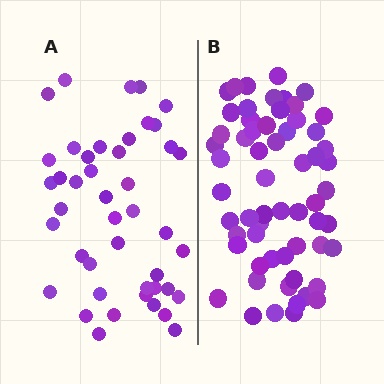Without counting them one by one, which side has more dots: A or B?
Region B (the right region) has more dots.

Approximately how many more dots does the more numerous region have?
Region B has approximately 15 more dots than region A.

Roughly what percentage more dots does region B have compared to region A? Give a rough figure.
About 35% more.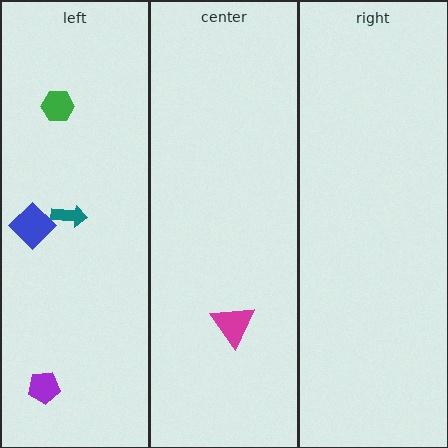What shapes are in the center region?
The magenta triangle.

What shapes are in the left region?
The green hexagon, the purple pentagon, the blue diamond, the teal arrow.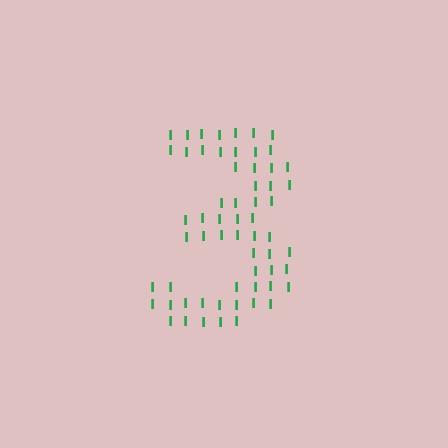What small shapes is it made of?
It is made of small letter I's.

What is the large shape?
The large shape is the digit 3.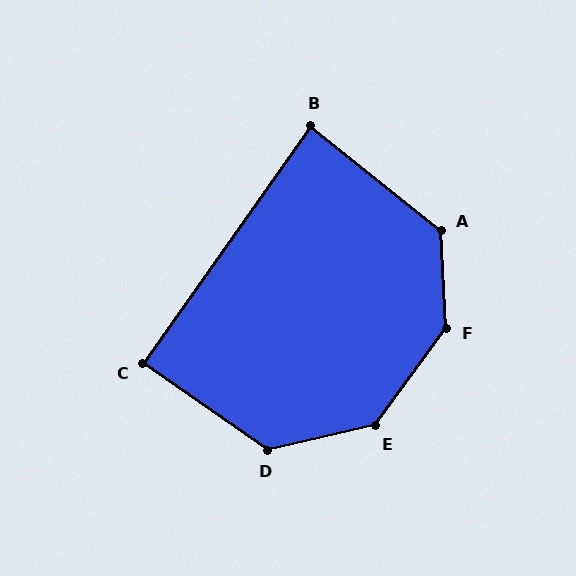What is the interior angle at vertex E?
Approximately 139 degrees (obtuse).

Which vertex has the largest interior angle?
F, at approximately 141 degrees.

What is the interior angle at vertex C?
Approximately 90 degrees (approximately right).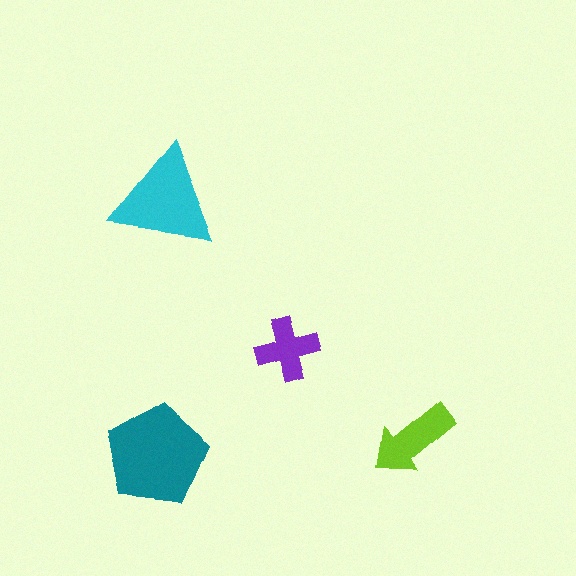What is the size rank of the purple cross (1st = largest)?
4th.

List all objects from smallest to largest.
The purple cross, the lime arrow, the cyan triangle, the teal pentagon.